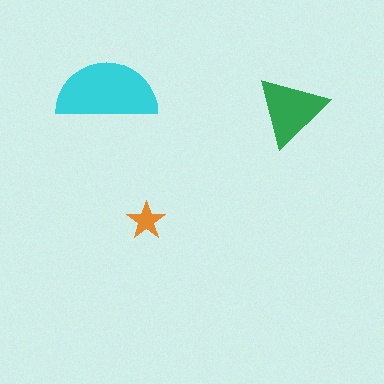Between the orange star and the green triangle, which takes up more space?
The green triangle.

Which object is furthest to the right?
The green triangle is rightmost.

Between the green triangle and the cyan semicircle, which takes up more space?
The cyan semicircle.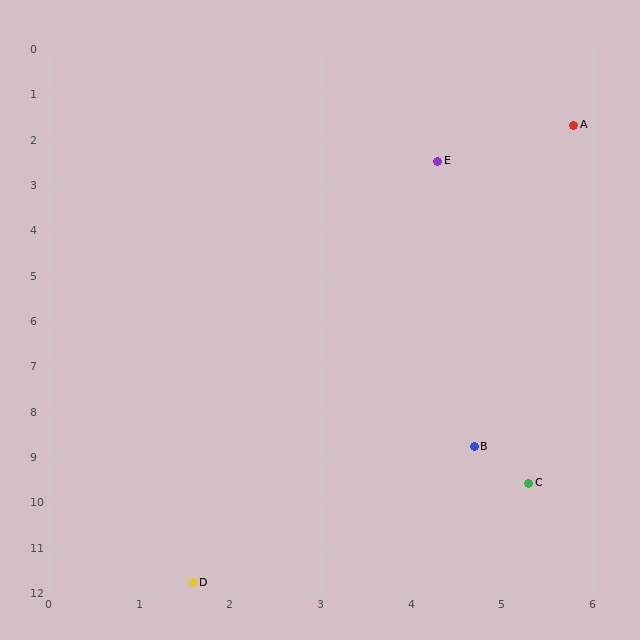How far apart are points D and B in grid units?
Points D and B are about 4.3 grid units apart.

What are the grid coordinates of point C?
Point C is at approximately (5.3, 9.6).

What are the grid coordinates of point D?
Point D is at approximately (1.6, 11.8).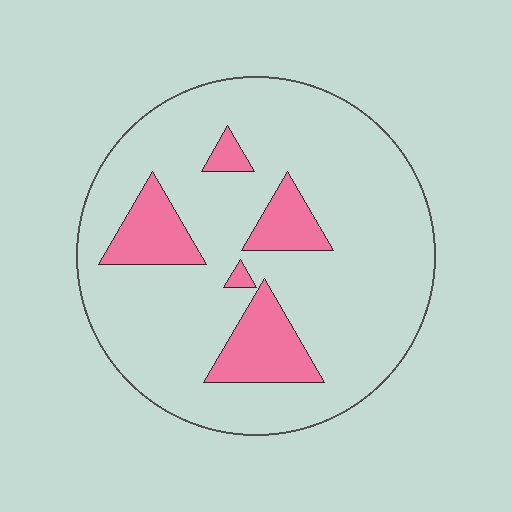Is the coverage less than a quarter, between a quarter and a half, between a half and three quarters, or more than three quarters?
Less than a quarter.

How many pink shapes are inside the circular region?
5.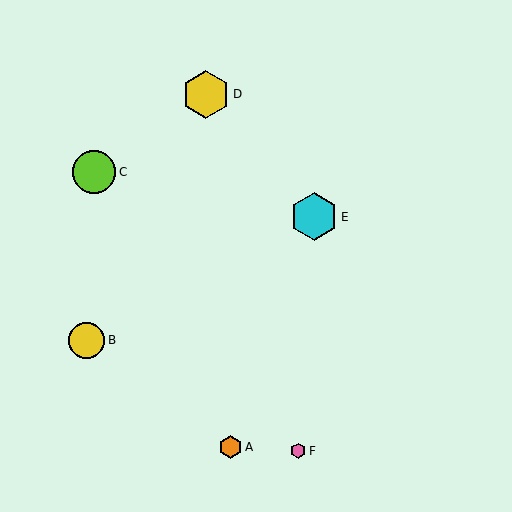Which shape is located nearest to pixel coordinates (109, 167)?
The lime circle (labeled C) at (94, 172) is nearest to that location.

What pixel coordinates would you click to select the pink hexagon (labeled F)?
Click at (298, 451) to select the pink hexagon F.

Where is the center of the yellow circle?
The center of the yellow circle is at (87, 340).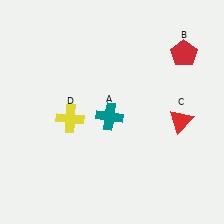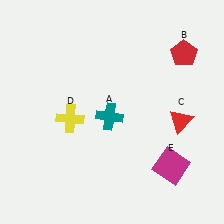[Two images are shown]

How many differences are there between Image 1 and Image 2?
There is 1 difference between the two images.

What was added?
A magenta square (E) was added in Image 2.